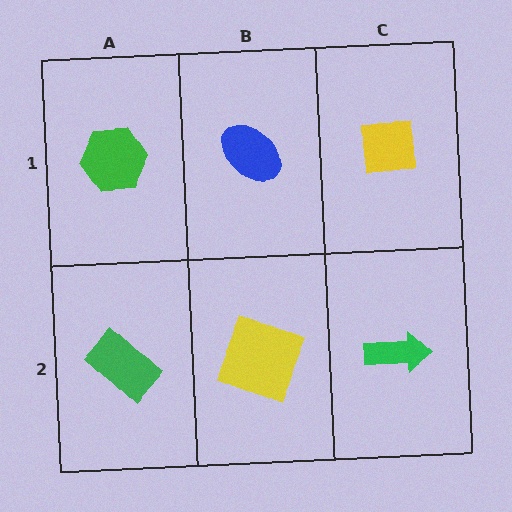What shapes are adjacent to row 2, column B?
A blue ellipse (row 1, column B), a green rectangle (row 2, column A), a green arrow (row 2, column C).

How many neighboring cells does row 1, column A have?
2.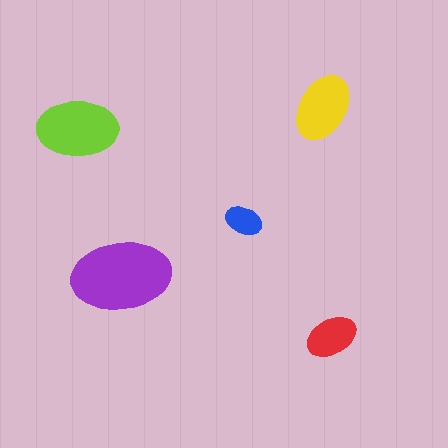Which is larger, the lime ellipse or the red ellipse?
The lime one.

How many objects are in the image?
There are 5 objects in the image.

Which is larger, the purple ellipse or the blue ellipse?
The purple one.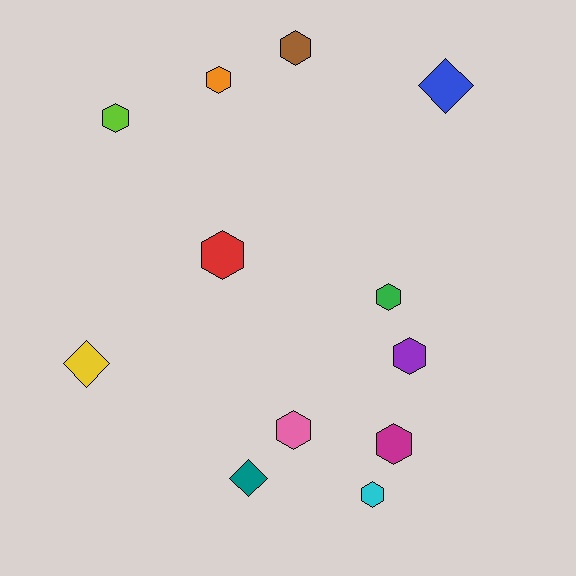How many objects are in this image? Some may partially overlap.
There are 12 objects.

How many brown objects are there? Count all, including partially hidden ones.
There is 1 brown object.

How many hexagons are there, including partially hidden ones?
There are 9 hexagons.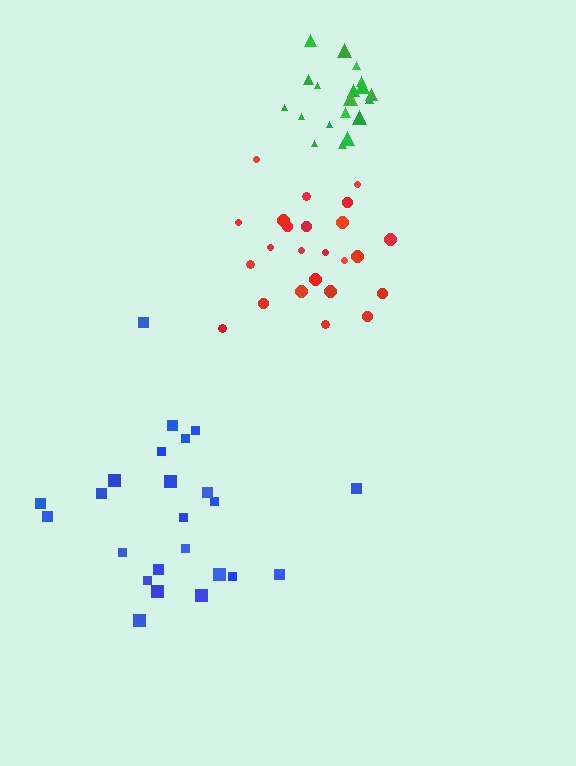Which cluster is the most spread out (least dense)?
Blue.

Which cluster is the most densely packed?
Green.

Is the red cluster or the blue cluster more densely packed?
Red.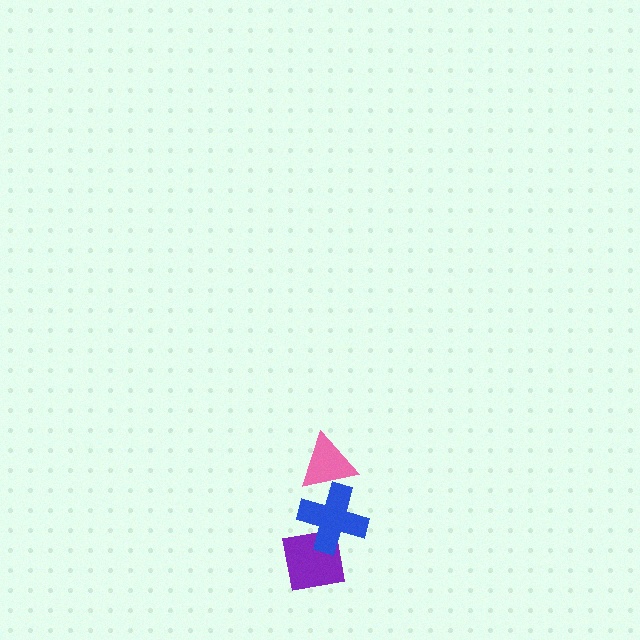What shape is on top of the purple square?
The blue cross is on top of the purple square.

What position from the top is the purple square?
The purple square is 3rd from the top.